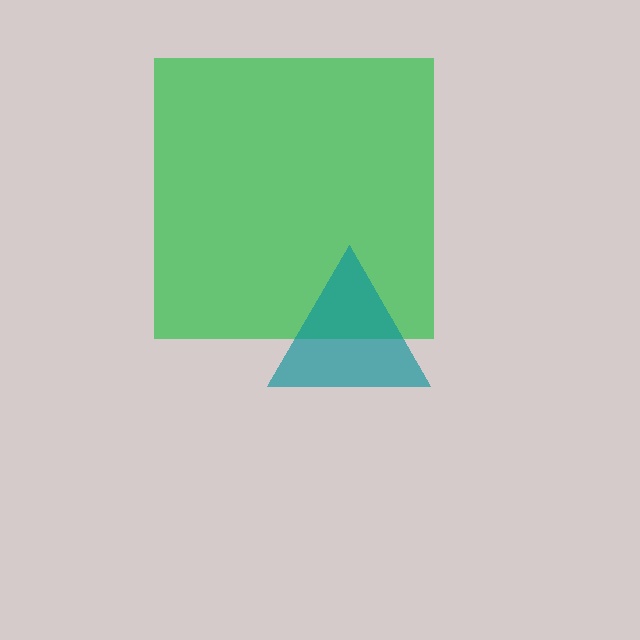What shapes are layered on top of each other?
The layered shapes are: a green square, a teal triangle.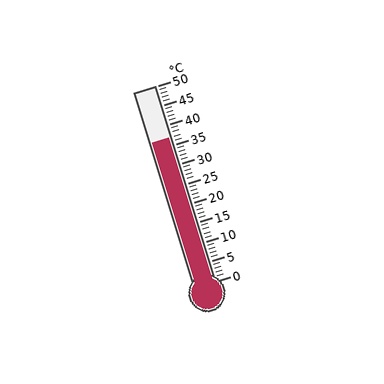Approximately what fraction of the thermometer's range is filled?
The thermometer is filled to approximately 75% of its range.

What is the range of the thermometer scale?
The thermometer scale ranges from 0°C to 50°C.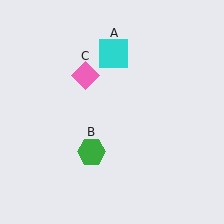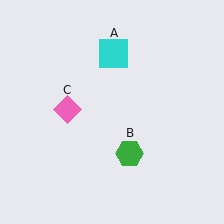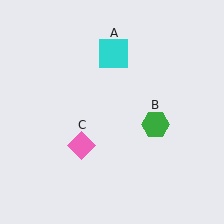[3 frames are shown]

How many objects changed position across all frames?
2 objects changed position: green hexagon (object B), pink diamond (object C).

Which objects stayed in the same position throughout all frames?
Cyan square (object A) remained stationary.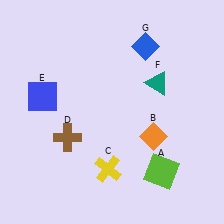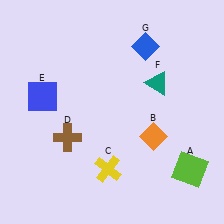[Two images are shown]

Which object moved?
The lime square (A) moved right.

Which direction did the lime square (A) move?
The lime square (A) moved right.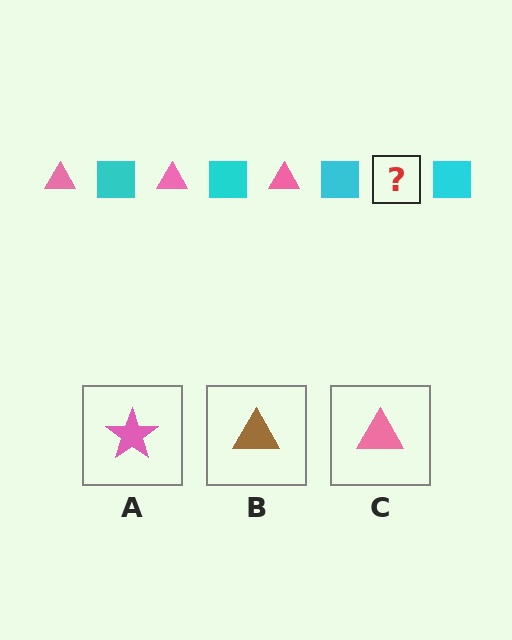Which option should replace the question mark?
Option C.